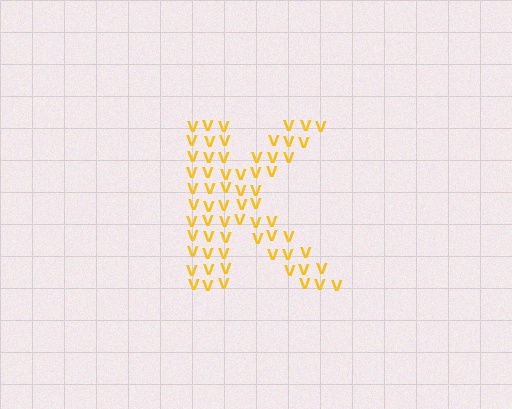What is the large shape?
The large shape is the letter K.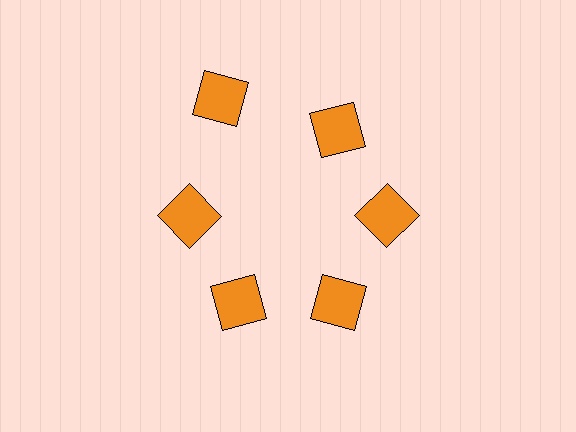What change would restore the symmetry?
The symmetry would be restored by moving it inward, back onto the ring so that all 6 squares sit at equal angles and equal distance from the center.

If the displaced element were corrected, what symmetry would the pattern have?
It would have 6-fold rotational symmetry — the pattern would map onto itself every 60 degrees.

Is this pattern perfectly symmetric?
No. The 6 orange squares are arranged in a ring, but one element near the 11 o'clock position is pushed outward from the center, breaking the 6-fold rotational symmetry.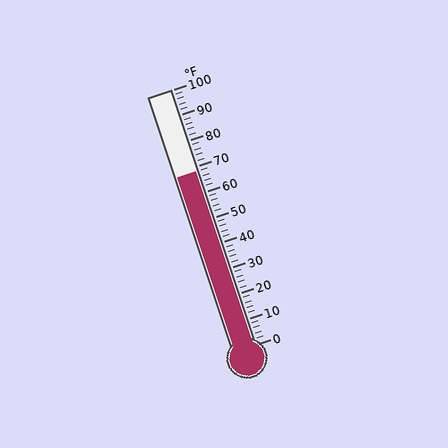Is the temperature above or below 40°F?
The temperature is above 40°F.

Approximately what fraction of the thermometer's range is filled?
The thermometer is filled to approximately 70% of its range.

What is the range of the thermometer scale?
The thermometer scale ranges from 0°F to 100°F.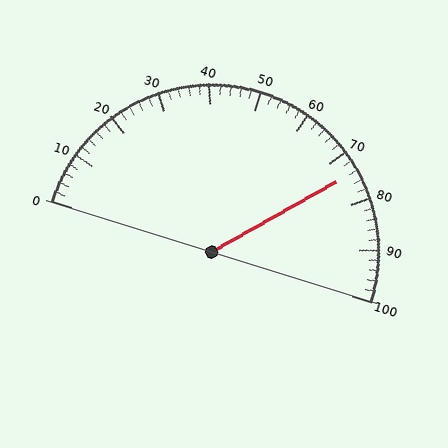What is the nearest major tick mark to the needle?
The nearest major tick mark is 70.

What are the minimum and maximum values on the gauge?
The gauge ranges from 0 to 100.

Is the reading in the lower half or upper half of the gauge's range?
The reading is in the upper half of the range (0 to 100).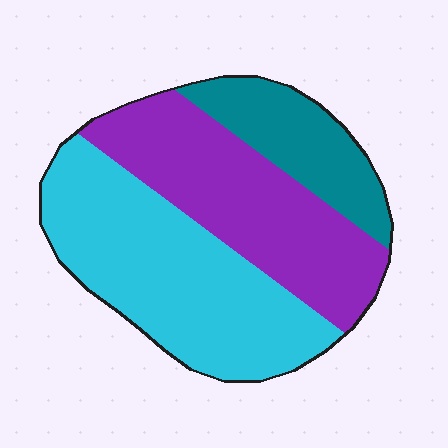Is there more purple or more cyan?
Cyan.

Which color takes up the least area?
Teal, at roughly 20%.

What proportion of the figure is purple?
Purple takes up about three eighths (3/8) of the figure.